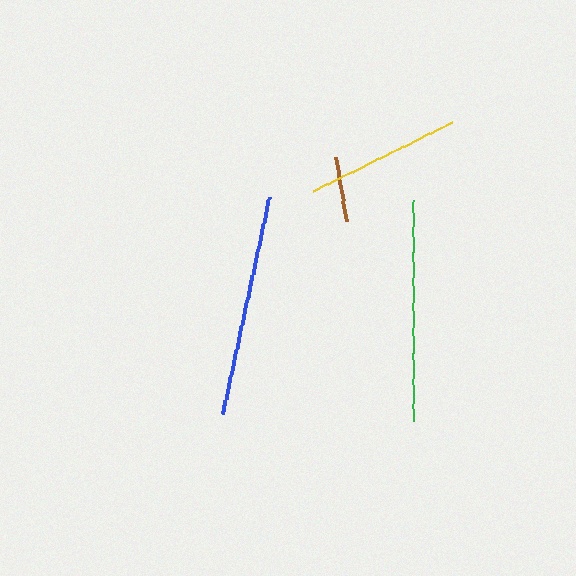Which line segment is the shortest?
The brown line is the shortest at approximately 65 pixels.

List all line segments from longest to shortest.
From longest to shortest: blue, green, yellow, brown.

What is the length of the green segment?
The green segment is approximately 221 pixels long.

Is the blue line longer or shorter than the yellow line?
The blue line is longer than the yellow line.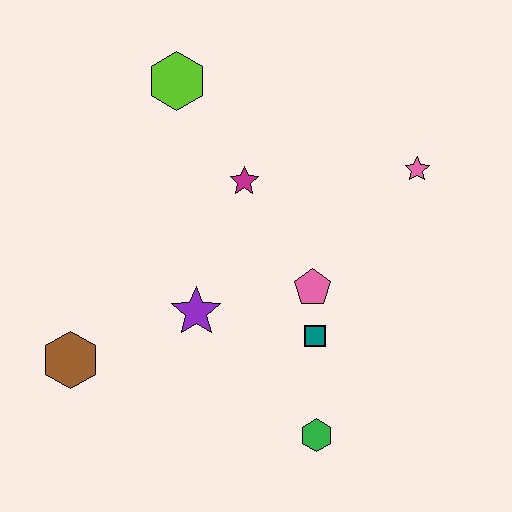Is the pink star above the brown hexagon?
Yes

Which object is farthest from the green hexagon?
The lime hexagon is farthest from the green hexagon.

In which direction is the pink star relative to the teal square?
The pink star is above the teal square.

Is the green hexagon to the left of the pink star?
Yes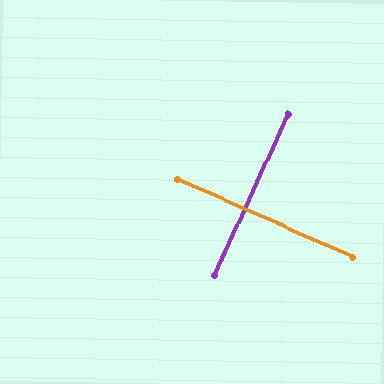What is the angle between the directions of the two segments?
Approximately 90 degrees.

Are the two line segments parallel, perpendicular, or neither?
Perpendicular — they meet at approximately 90°.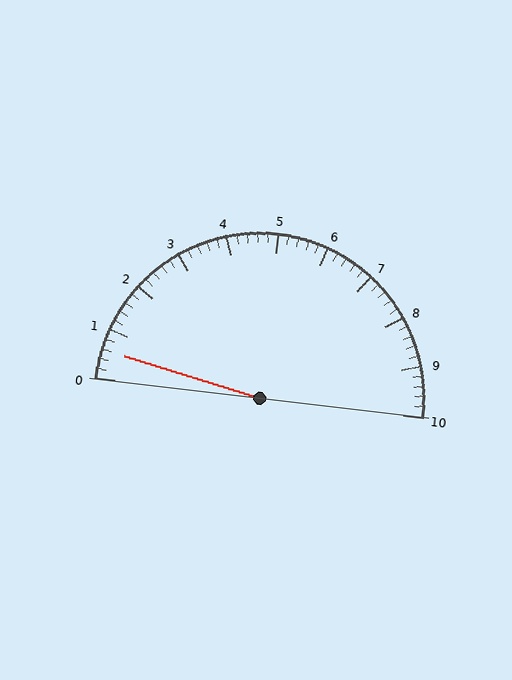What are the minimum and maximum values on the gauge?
The gauge ranges from 0 to 10.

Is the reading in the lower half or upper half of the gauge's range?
The reading is in the lower half of the range (0 to 10).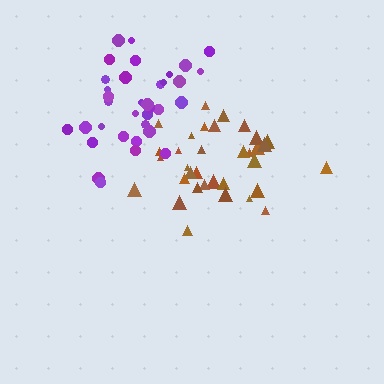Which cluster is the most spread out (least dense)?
Brown.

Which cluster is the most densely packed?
Purple.